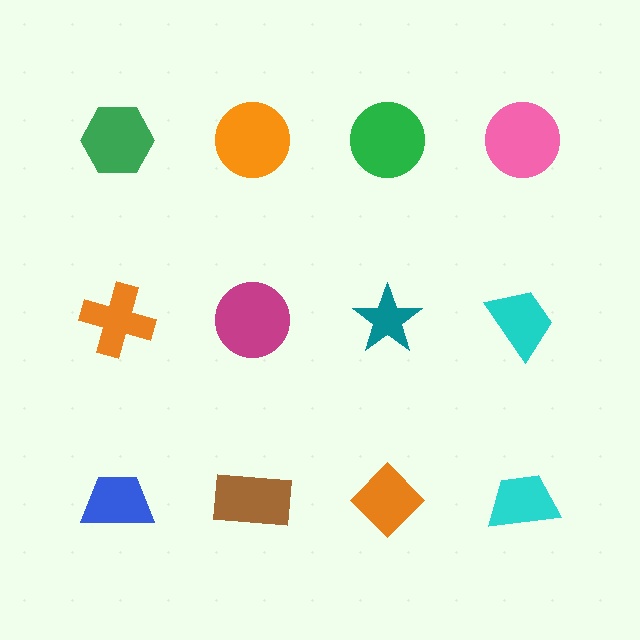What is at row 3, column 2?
A brown rectangle.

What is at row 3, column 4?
A cyan trapezoid.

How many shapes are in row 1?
4 shapes.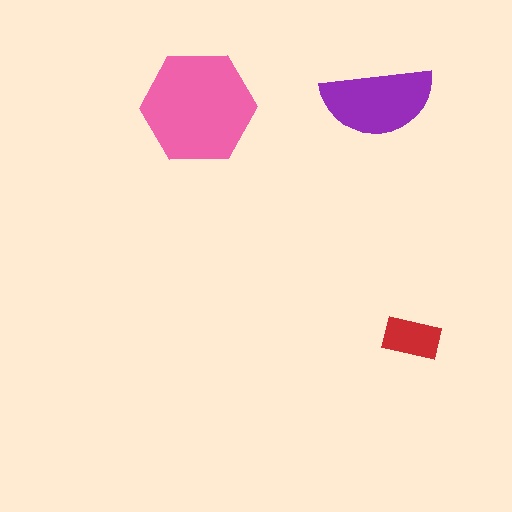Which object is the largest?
The pink hexagon.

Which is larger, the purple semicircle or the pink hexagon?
The pink hexagon.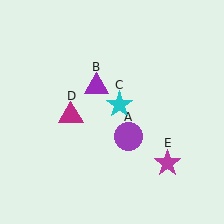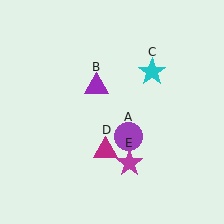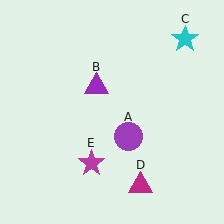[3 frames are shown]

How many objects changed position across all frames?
3 objects changed position: cyan star (object C), magenta triangle (object D), magenta star (object E).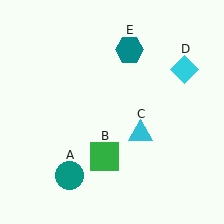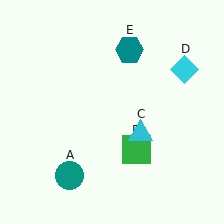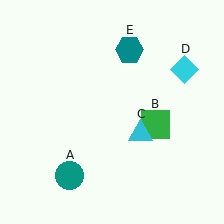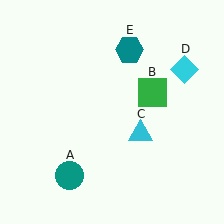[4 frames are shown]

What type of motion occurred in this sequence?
The green square (object B) rotated counterclockwise around the center of the scene.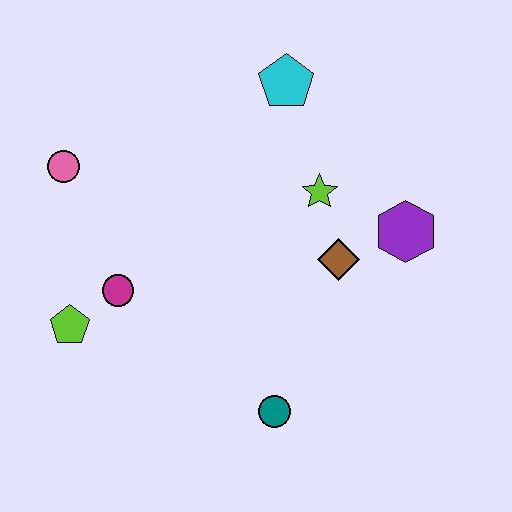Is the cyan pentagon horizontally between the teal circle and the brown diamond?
Yes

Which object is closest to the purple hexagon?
The brown diamond is closest to the purple hexagon.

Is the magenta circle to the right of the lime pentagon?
Yes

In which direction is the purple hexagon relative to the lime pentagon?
The purple hexagon is to the right of the lime pentagon.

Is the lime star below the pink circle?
Yes